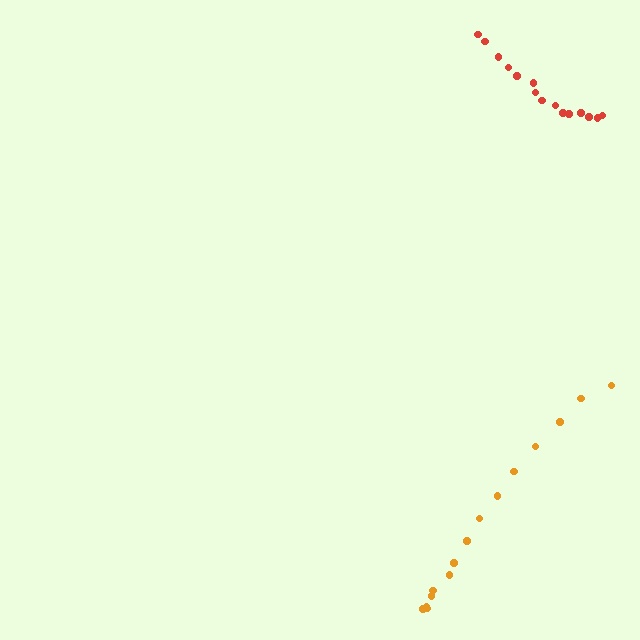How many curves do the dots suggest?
There are 2 distinct paths.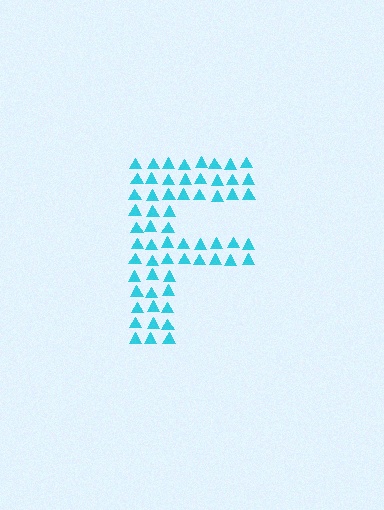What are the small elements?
The small elements are triangles.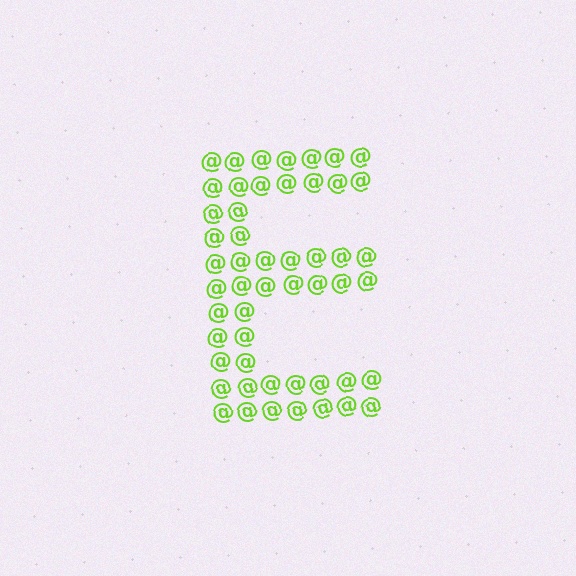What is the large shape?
The large shape is the letter E.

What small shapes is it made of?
It is made of small at signs.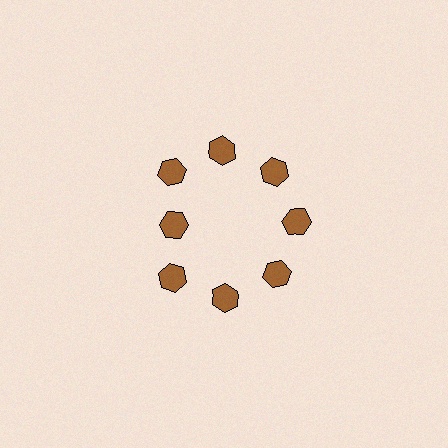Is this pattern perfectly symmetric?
No. The 8 brown hexagons are arranged in a ring, but one element near the 9 o'clock position is pulled inward toward the center, breaking the 8-fold rotational symmetry.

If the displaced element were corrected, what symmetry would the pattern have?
It would have 8-fold rotational symmetry — the pattern would map onto itself every 45 degrees.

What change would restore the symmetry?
The symmetry would be restored by moving it outward, back onto the ring so that all 8 hexagons sit at equal angles and equal distance from the center.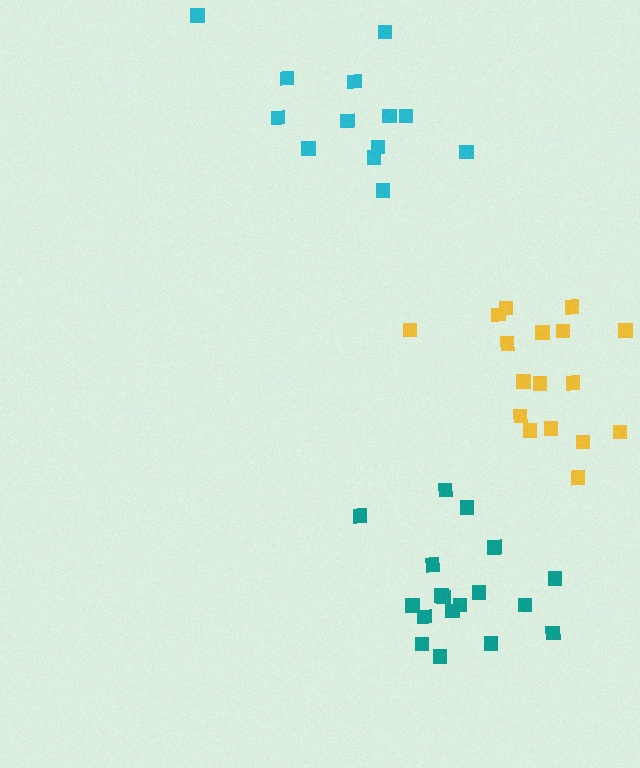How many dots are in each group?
Group 1: 18 dots, Group 2: 17 dots, Group 3: 13 dots (48 total).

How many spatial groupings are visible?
There are 3 spatial groupings.